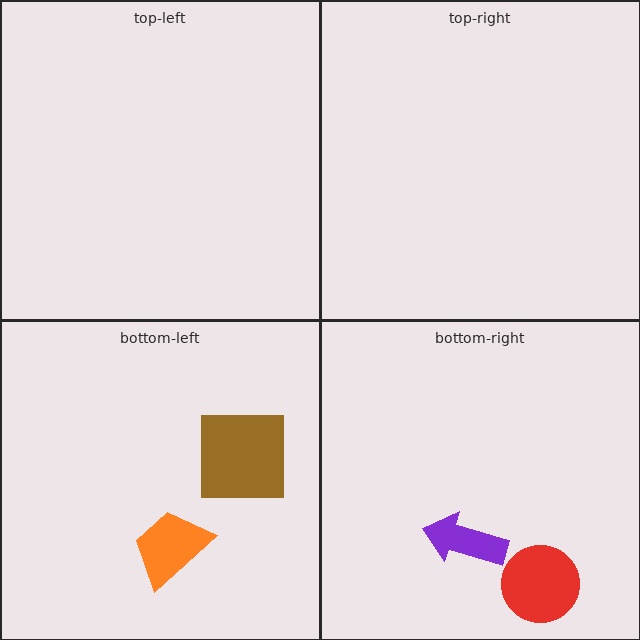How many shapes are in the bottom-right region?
2.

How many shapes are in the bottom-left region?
2.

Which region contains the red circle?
The bottom-right region.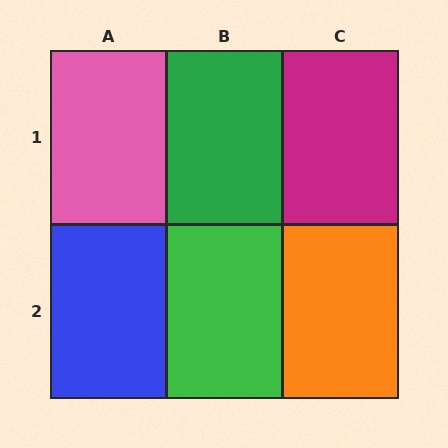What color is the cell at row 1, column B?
Green.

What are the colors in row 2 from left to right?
Blue, green, orange.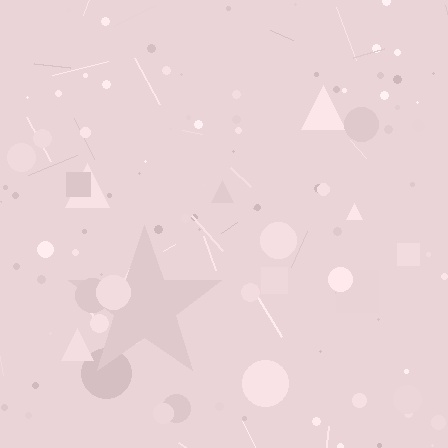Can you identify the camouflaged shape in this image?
The camouflaged shape is a star.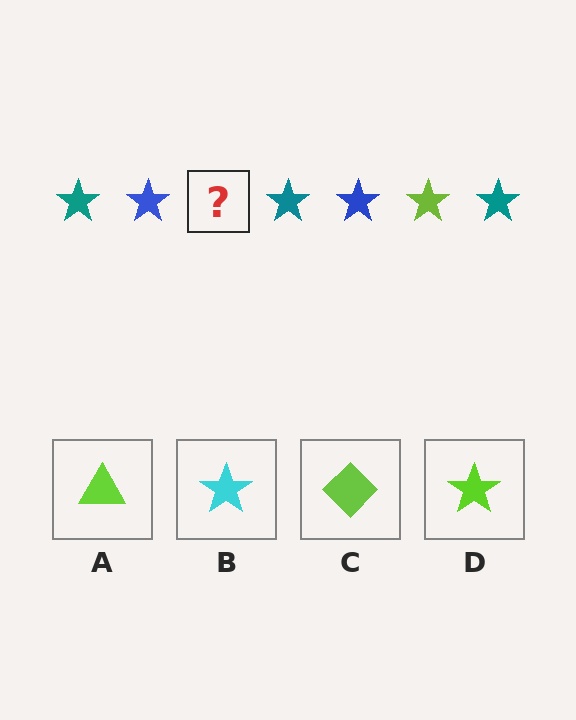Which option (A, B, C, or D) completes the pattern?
D.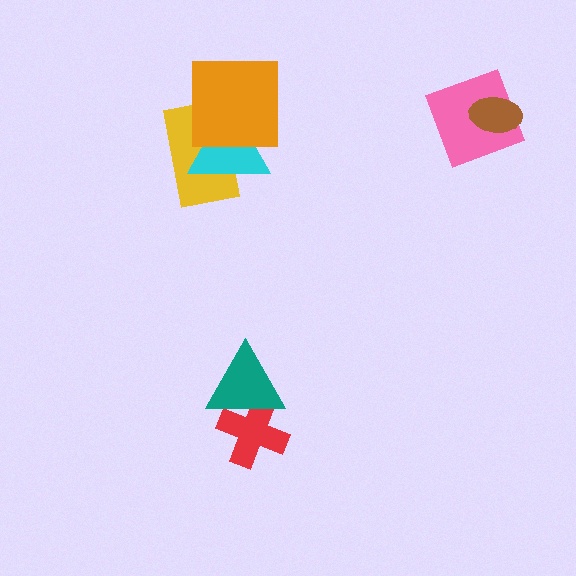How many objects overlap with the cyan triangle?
2 objects overlap with the cyan triangle.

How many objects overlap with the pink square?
1 object overlaps with the pink square.